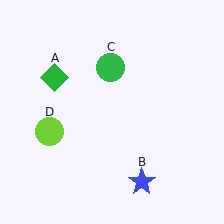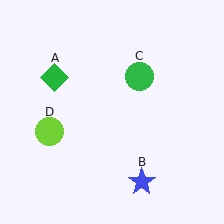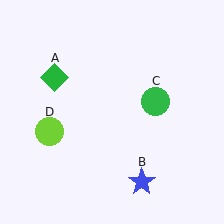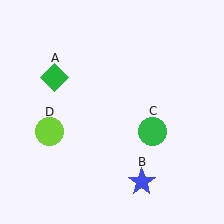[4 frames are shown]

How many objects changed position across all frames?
1 object changed position: green circle (object C).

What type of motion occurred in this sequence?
The green circle (object C) rotated clockwise around the center of the scene.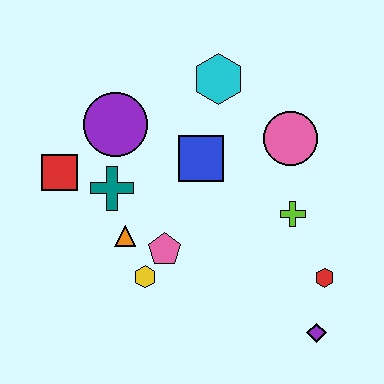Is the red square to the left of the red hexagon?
Yes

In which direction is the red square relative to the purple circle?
The red square is to the left of the purple circle.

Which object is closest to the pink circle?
The lime cross is closest to the pink circle.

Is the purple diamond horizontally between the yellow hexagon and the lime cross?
No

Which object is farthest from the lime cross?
The red square is farthest from the lime cross.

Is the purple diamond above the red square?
No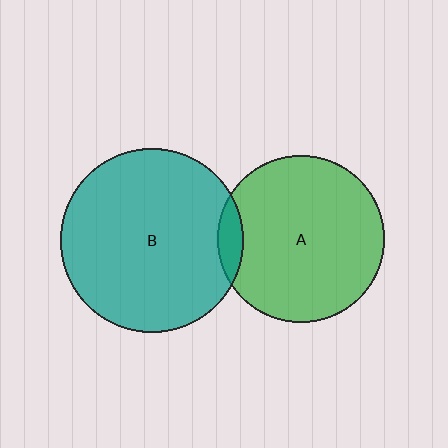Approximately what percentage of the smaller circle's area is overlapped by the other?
Approximately 5%.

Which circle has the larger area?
Circle B (teal).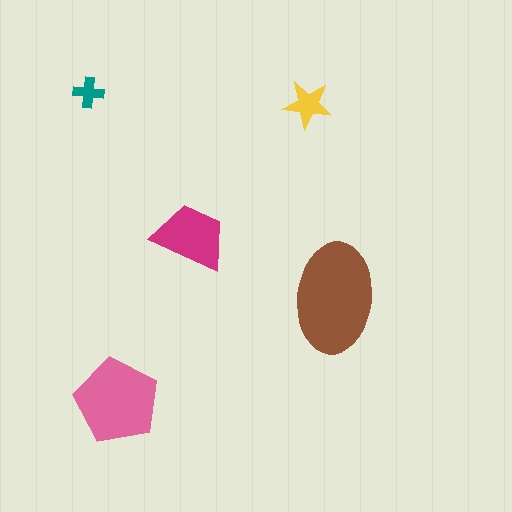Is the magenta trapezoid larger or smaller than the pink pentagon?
Smaller.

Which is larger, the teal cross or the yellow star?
The yellow star.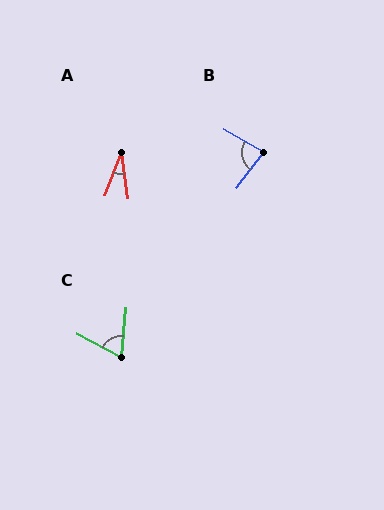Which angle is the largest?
B, at approximately 82 degrees.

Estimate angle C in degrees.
Approximately 67 degrees.